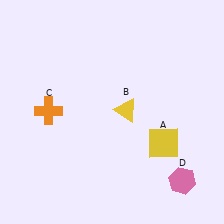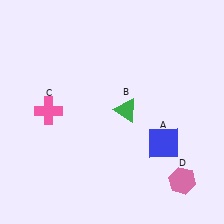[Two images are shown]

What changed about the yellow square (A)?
In Image 1, A is yellow. In Image 2, it changed to blue.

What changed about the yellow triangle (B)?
In Image 1, B is yellow. In Image 2, it changed to green.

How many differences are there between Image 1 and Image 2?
There are 3 differences between the two images.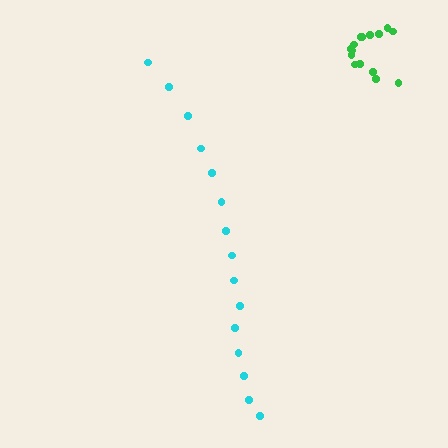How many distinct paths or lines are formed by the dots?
There are 2 distinct paths.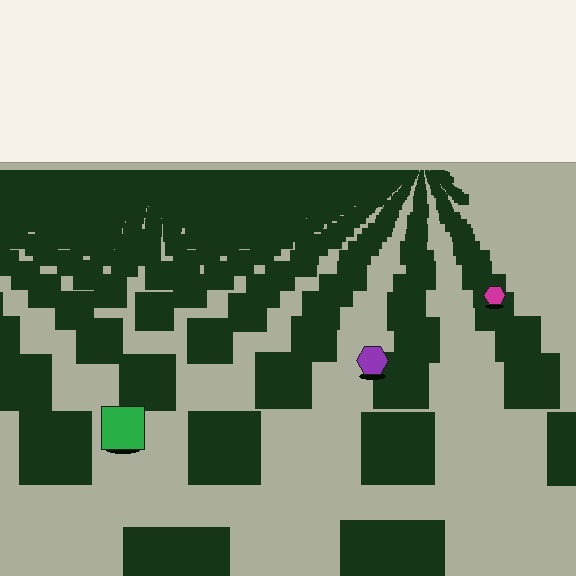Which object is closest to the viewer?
The green square is closest. The texture marks near it are larger and more spread out.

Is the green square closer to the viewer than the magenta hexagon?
Yes. The green square is closer — you can tell from the texture gradient: the ground texture is coarser near it.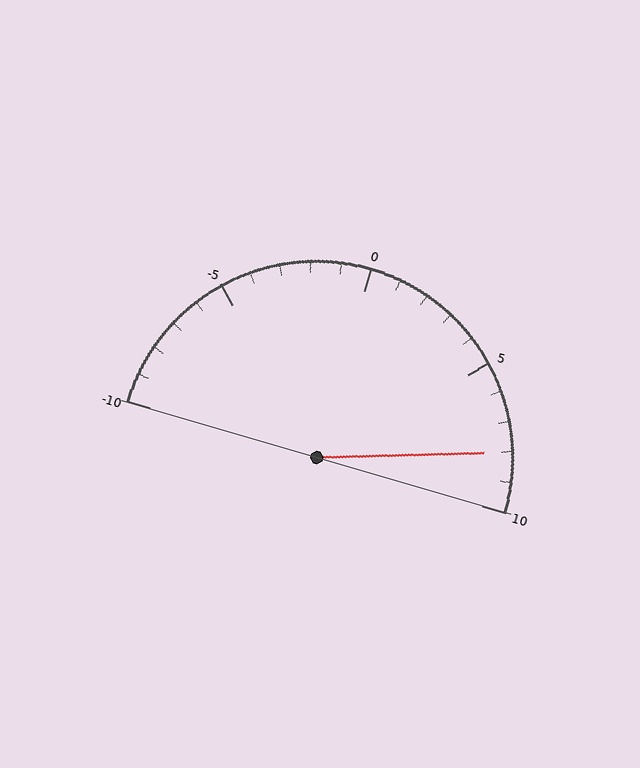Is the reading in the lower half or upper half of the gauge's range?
The reading is in the upper half of the range (-10 to 10).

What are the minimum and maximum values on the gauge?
The gauge ranges from -10 to 10.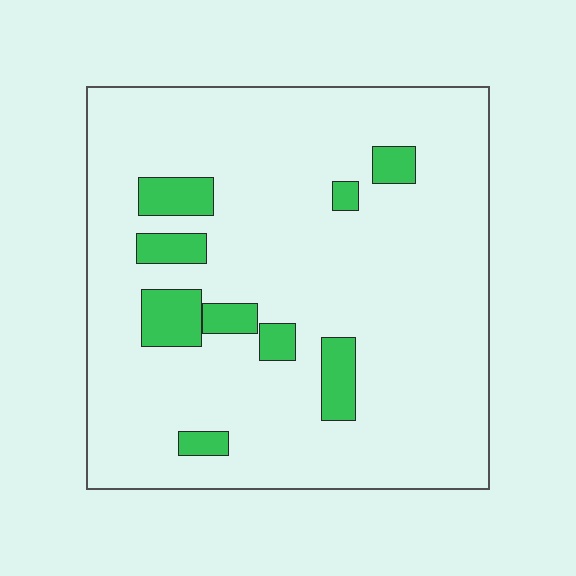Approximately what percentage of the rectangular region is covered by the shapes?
Approximately 10%.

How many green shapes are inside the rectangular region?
9.